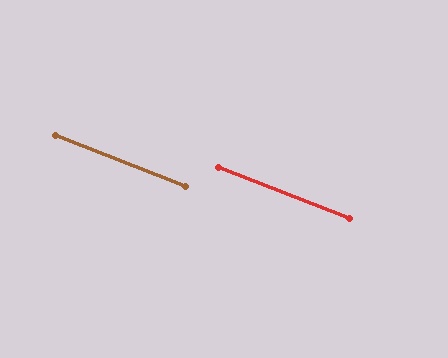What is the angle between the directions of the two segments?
Approximately 0 degrees.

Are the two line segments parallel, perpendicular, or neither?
Parallel — their directions differ by only 0.1°.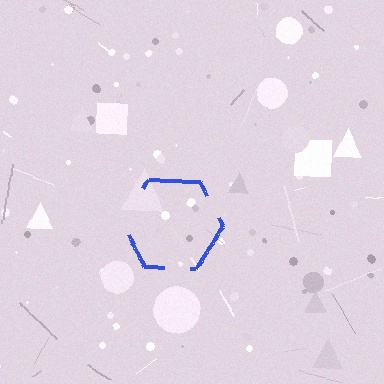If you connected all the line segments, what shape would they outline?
They would outline a hexagon.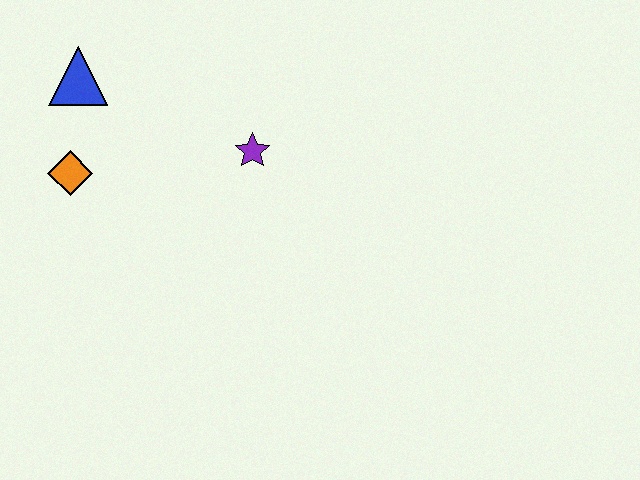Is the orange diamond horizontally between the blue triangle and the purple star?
No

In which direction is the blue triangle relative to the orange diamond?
The blue triangle is above the orange diamond.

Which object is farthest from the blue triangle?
The purple star is farthest from the blue triangle.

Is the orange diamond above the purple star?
No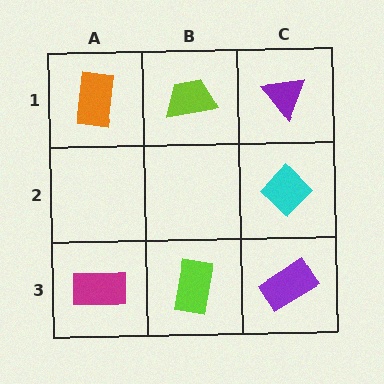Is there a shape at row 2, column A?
No, that cell is empty.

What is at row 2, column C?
A cyan diamond.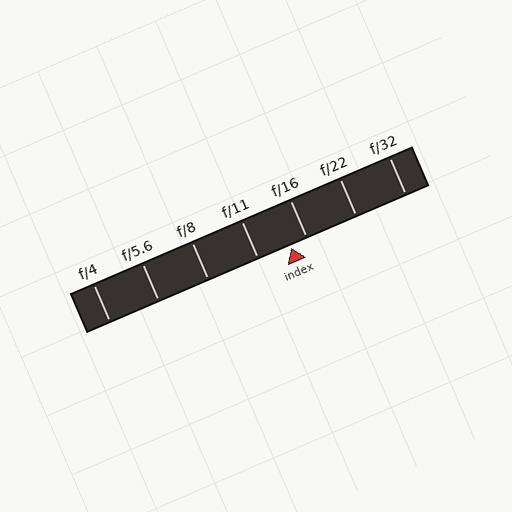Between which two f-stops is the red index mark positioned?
The index mark is between f/11 and f/16.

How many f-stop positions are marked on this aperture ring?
There are 7 f-stop positions marked.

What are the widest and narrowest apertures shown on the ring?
The widest aperture shown is f/4 and the narrowest is f/32.